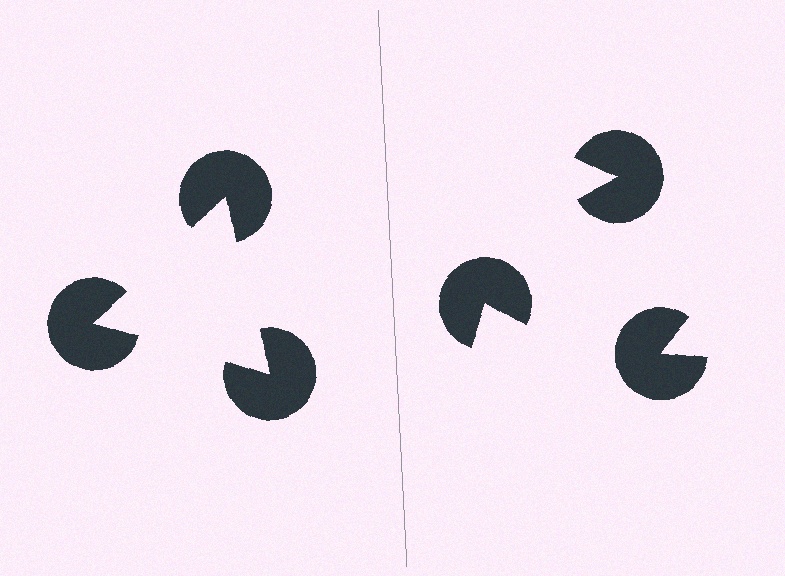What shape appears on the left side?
An illusory triangle.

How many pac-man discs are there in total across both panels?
6 — 3 on each side.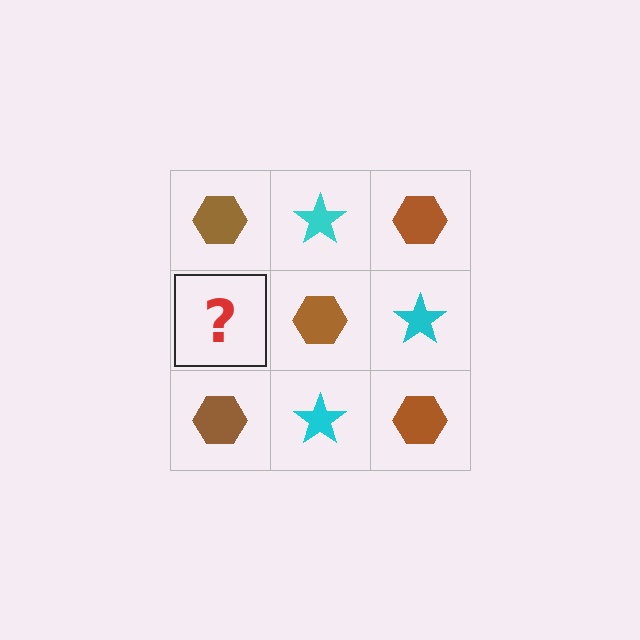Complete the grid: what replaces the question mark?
The question mark should be replaced with a cyan star.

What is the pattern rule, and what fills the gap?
The rule is that it alternates brown hexagon and cyan star in a checkerboard pattern. The gap should be filled with a cyan star.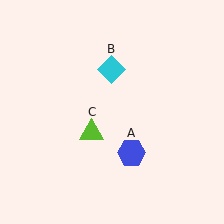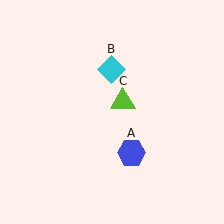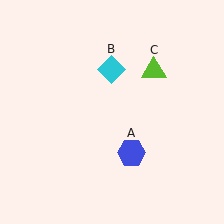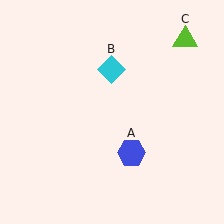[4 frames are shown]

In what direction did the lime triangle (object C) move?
The lime triangle (object C) moved up and to the right.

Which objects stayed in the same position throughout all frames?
Blue hexagon (object A) and cyan diamond (object B) remained stationary.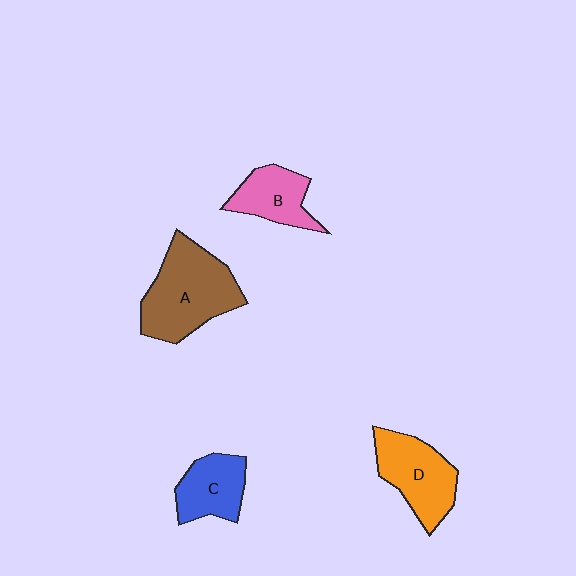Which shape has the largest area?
Shape A (brown).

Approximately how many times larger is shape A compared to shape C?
Approximately 1.7 times.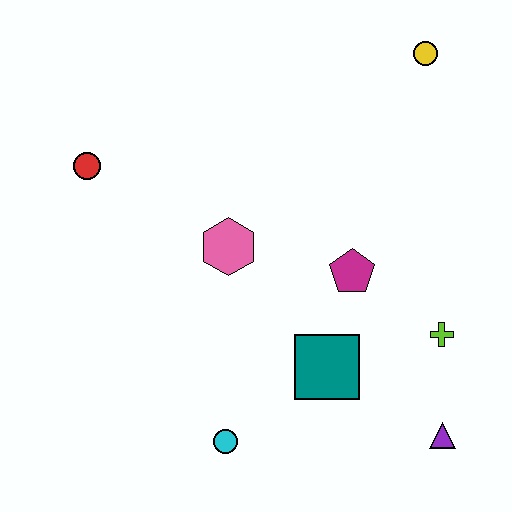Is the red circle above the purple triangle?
Yes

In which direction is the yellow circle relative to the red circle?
The yellow circle is to the right of the red circle.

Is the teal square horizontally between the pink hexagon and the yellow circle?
Yes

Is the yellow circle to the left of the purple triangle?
Yes